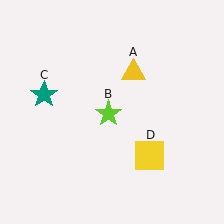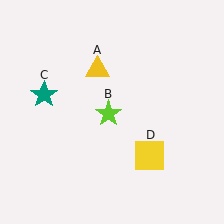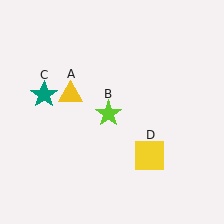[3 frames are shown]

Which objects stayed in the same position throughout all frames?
Lime star (object B) and teal star (object C) and yellow square (object D) remained stationary.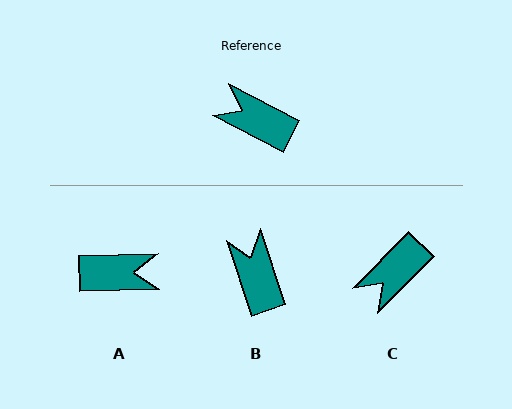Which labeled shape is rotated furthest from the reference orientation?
A, about 151 degrees away.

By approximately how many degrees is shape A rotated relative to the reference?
Approximately 151 degrees clockwise.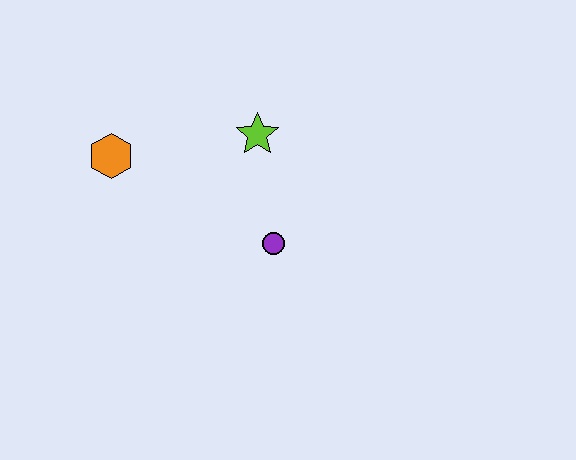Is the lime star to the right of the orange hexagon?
Yes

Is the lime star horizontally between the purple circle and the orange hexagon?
Yes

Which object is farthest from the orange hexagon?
The purple circle is farthest from the orange hexagon.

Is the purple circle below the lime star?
Yes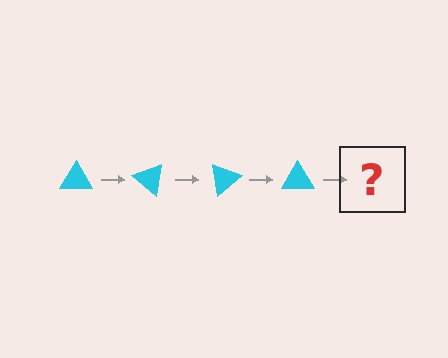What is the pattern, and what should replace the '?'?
The pattern is that the triangle rotates 40 degrees each step. The '?' should be a cyan triangle rotated 160 degrees.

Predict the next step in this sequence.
The next step is a cyan triangle rotated 160 degrees.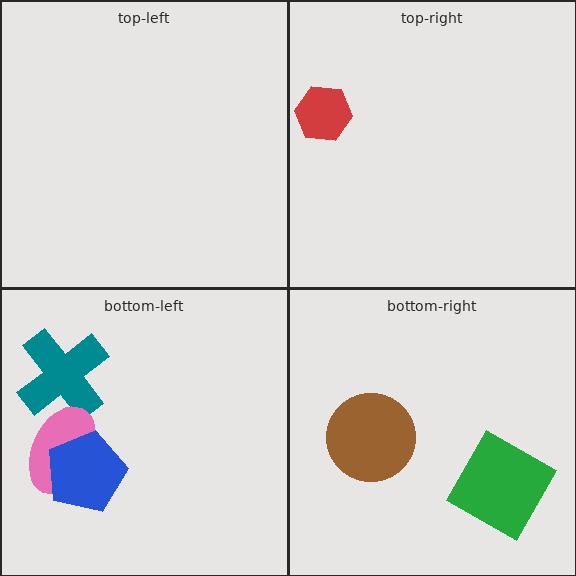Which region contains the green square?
The bottom-right region.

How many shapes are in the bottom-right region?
2.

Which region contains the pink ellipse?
The bottom-left region.